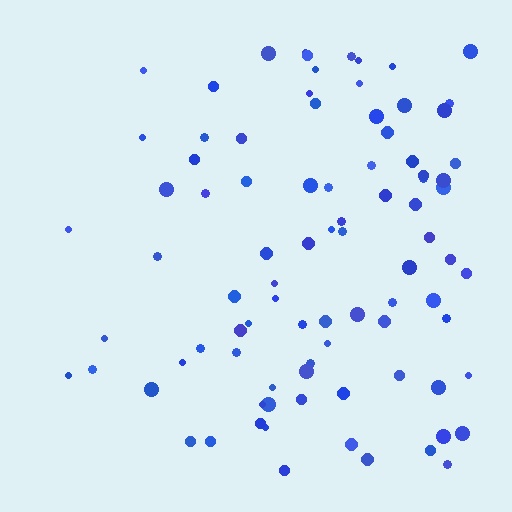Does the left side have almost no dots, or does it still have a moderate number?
Still a moderate number, just noticeably fewer than the right.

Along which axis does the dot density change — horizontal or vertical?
Horizontal.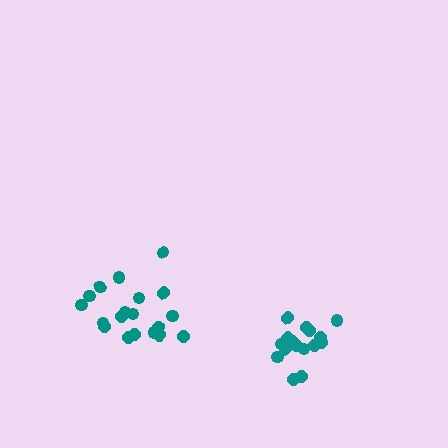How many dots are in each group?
Group 1: 16 dots, Group 2: 19 dots (35 total).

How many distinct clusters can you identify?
There are 2 distinct clusters.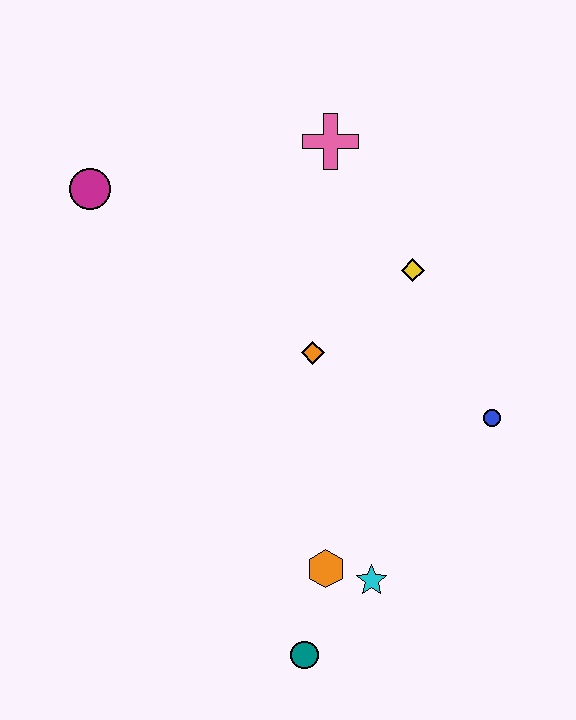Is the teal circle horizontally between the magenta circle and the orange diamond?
Yes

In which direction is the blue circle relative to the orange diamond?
The blue circle is to the right of the orange diamond.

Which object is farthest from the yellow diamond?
The teal circle is farthest from the yellow diamond.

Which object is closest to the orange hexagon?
The cyan star is closest to the orange hexagon.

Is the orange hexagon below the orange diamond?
Yes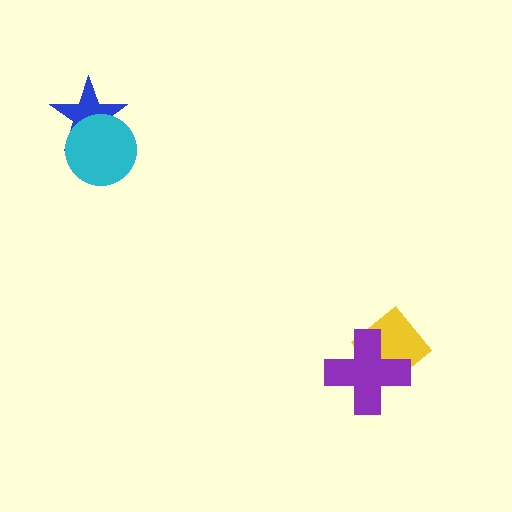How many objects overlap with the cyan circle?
1 object overlaps with the cyan circle.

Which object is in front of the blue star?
The cyan circle is in front of the blue star.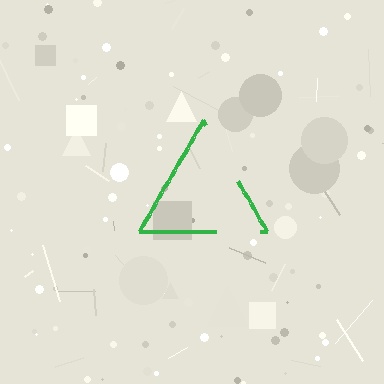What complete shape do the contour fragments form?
The contour fragments form a triangle.